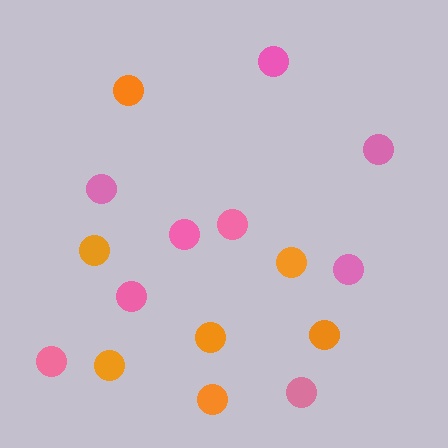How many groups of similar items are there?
There are 2 groups: one group of orange circles (7) and one group of pink circles (9).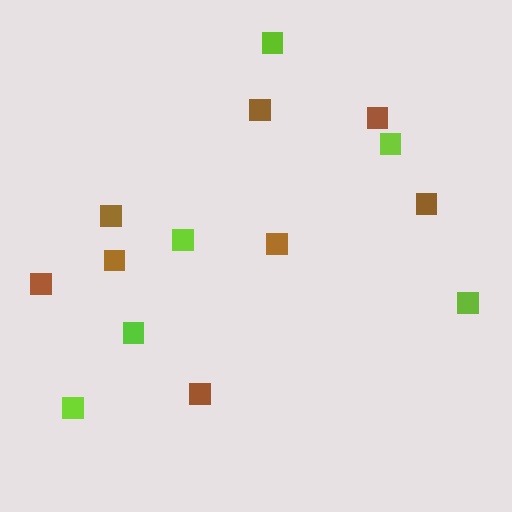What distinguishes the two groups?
There are 2 groups: one group of lime squares (6) and one group of brown squares (8).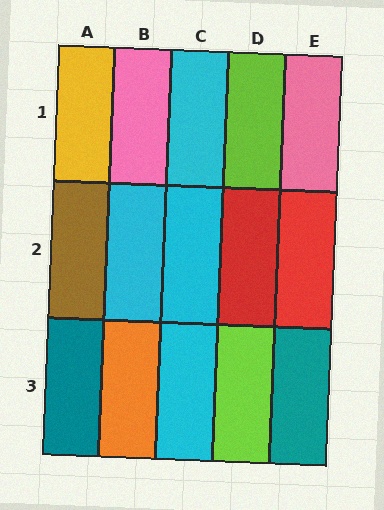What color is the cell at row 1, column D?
Lime.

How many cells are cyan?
4 cells are cyan.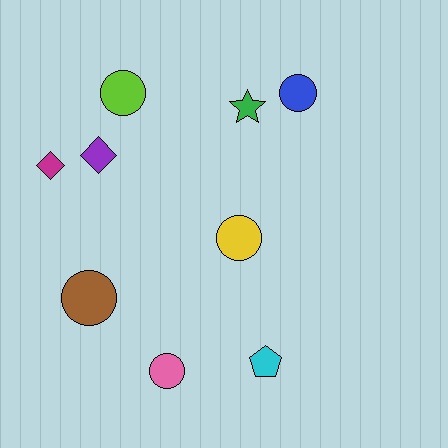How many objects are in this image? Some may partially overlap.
There are 9 objects.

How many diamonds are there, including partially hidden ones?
There are 2 diamonds.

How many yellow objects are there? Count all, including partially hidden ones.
There is 1 yellow object.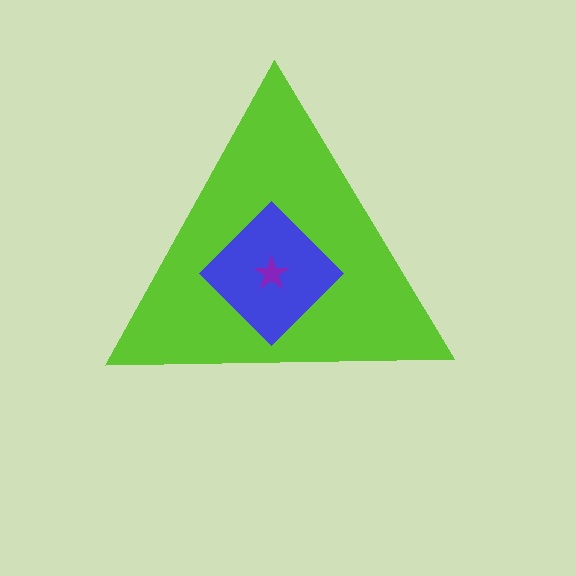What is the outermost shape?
The lime triangle.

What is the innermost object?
The purple star.